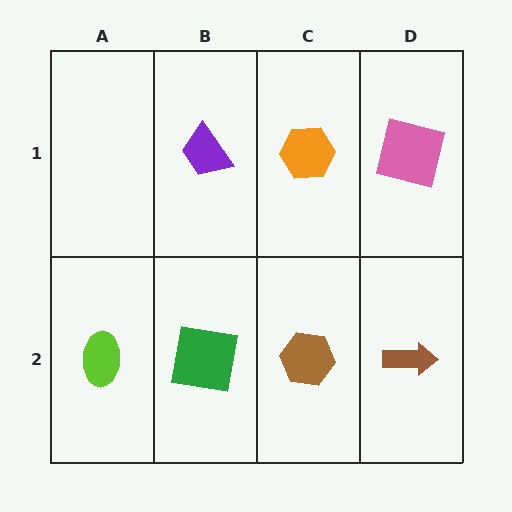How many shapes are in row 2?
4 shapes.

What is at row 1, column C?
An orange hexagon.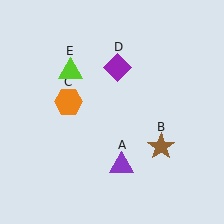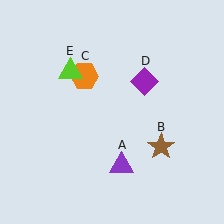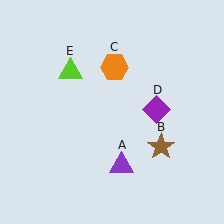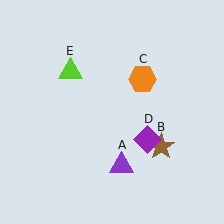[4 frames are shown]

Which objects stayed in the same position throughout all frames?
Purple triangle (object A) and brown star (object B) and lime triangle (object E) remained stationary.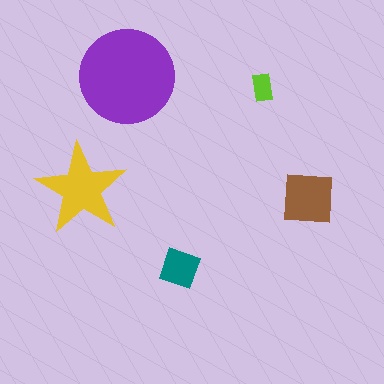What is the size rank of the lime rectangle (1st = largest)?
5th.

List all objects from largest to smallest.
The purple circle, the yellow star, the brown square, the teal square, the lime rectangle.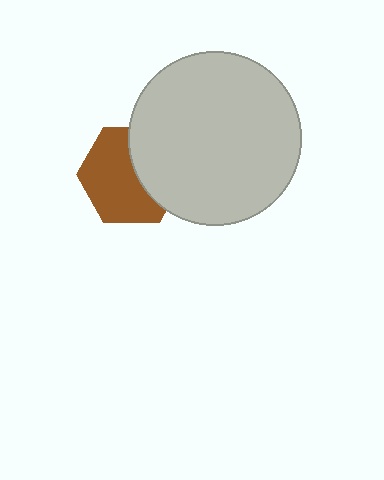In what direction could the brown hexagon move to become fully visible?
The brown hexagon could move left. That would shift it out from behind the light gray circle entirely.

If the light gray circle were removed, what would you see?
You would see the complete brown hexagon.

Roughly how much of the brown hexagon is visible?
About half of it is visible (roughly 61%).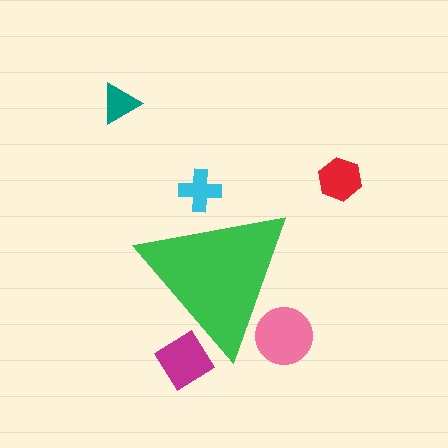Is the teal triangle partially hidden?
No, the teal triangle is fully visible.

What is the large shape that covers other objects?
A green triangle.